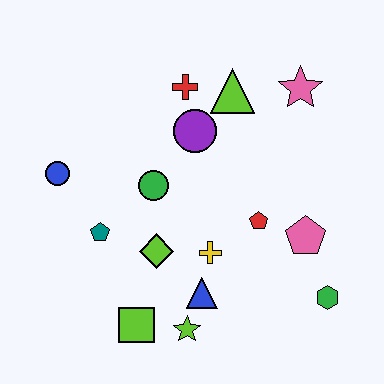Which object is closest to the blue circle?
The teal pentagon is closest to the blue circle.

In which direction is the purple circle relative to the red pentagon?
The purple circle is above the red pentagon.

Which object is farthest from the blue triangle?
The pink star is farthest from the blue triangle.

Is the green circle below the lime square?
No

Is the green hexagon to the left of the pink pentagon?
No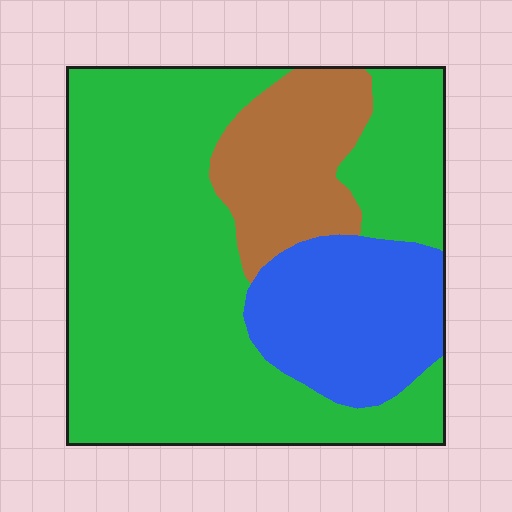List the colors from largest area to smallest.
From largest to smallest: green, blue, brown.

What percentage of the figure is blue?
Blue takes up less than a quarter of the figure.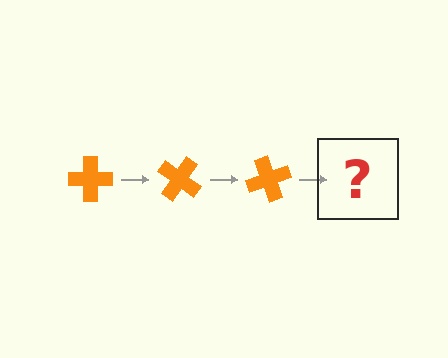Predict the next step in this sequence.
The next step is an orange cross rotated 105 degrees.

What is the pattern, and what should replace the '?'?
The pattern is that the cross rotates 35 degrees each step. The '?' should be an orange cross rotated 105 degrees.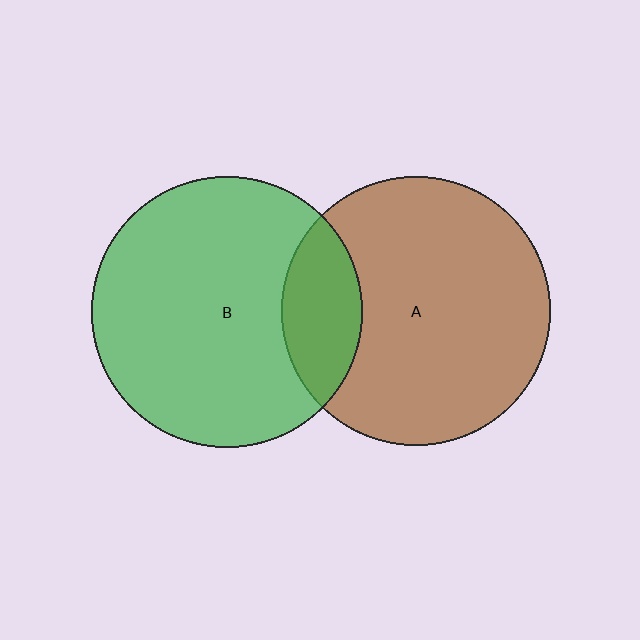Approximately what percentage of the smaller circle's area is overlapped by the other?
Approximately 20%.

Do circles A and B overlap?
Yes.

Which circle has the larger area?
Circle B (green).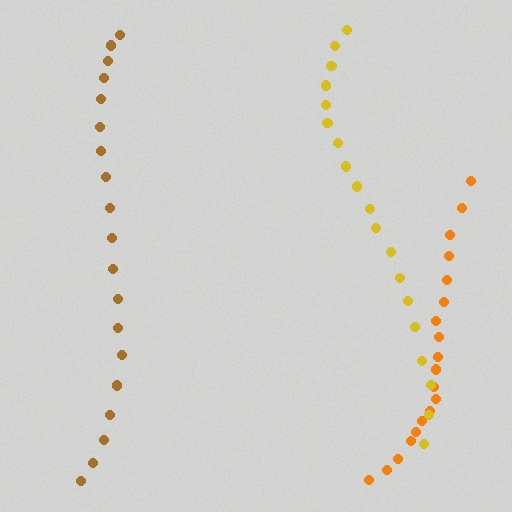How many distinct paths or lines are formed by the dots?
There are 3 distinct paths.